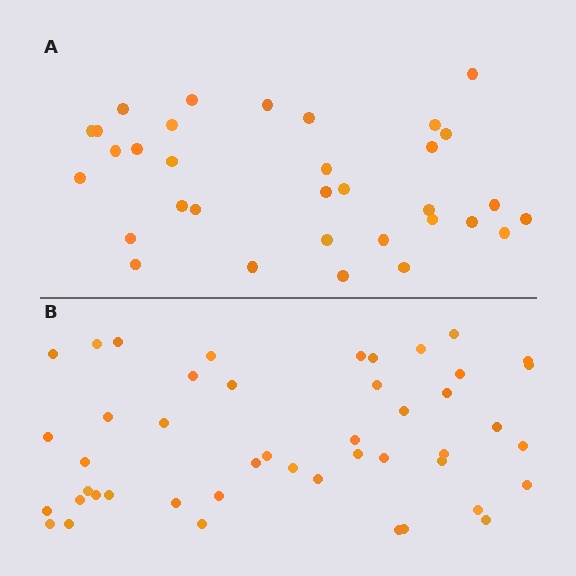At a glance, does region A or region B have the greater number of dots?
Region B (the bottom region) has more dots.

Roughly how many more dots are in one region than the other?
Region B has approximately 15 more dots than region A.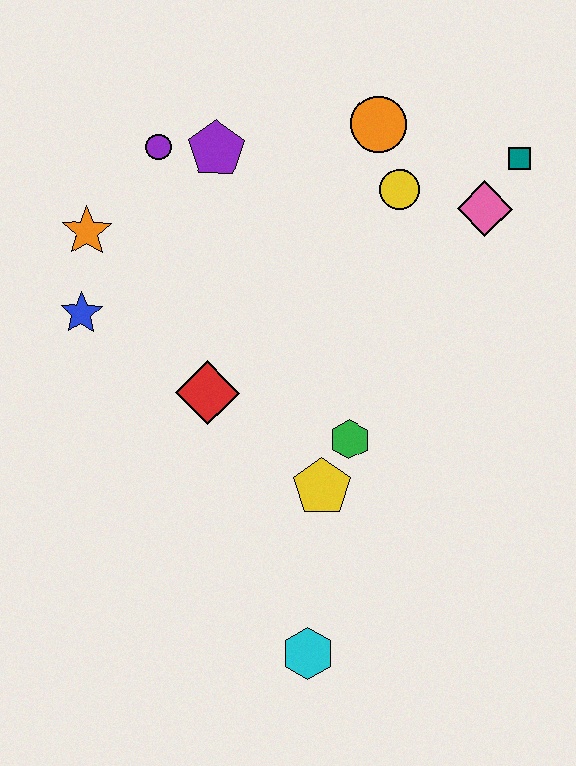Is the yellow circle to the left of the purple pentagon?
No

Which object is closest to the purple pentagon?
The purple circle is closest to the purple pentagon.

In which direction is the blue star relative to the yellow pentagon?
The blue star is to the left of the yellow pentagon.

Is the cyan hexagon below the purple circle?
Yes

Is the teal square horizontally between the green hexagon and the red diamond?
No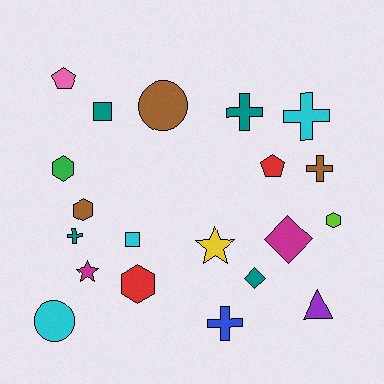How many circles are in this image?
There are 2 circles.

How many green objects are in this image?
There is 1 green object.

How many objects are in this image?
There are 20 objects.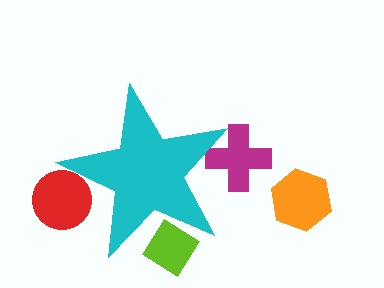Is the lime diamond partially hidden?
Yes, the lime diamond is partially hidden behind the cyan star.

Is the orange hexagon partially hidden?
No, the orange hexagon is fully visible.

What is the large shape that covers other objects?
A cyan star.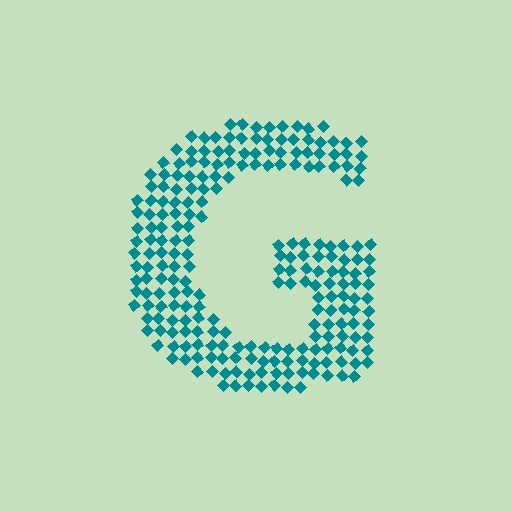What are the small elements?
The small elements are diamonds.